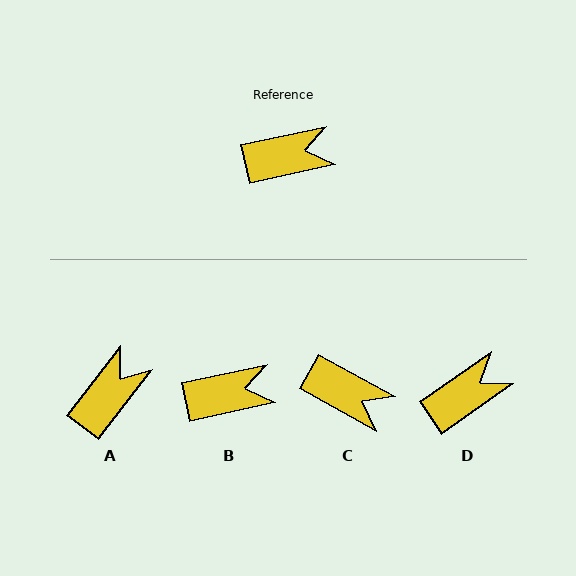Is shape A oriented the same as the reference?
No, it is off by about 40 degrees.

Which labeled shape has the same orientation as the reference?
B.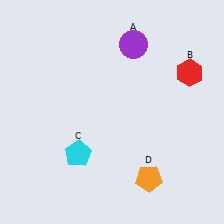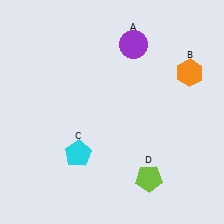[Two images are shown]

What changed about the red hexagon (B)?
In Image 1, B is red. In Image 2, it changed to orange.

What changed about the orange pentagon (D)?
In Image 1, D is orange. In Image 2, it changed to lime.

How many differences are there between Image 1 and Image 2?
There are 2 differences between the two images.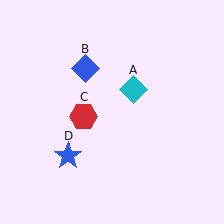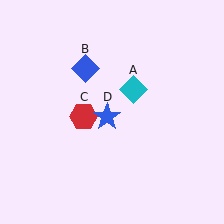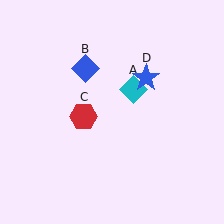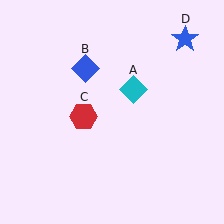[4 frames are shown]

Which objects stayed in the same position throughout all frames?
Cyan diamond (object A) and blue diamond (object B) and red hexagon (object C) remained stationary.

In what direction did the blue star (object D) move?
The blue star (object D) moved up and to the right.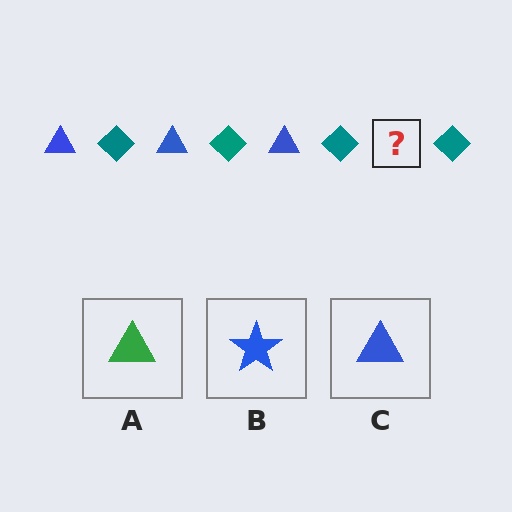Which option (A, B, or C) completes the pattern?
C.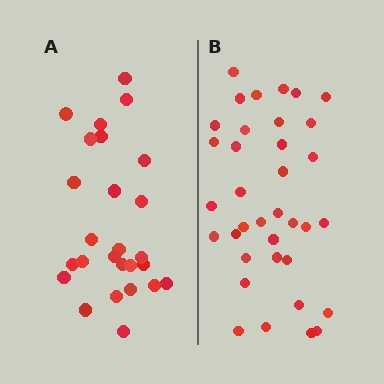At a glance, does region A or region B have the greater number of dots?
Region B (the right region) has more dots.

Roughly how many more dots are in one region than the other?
Region B has roughly 10 or so more dots than region A.